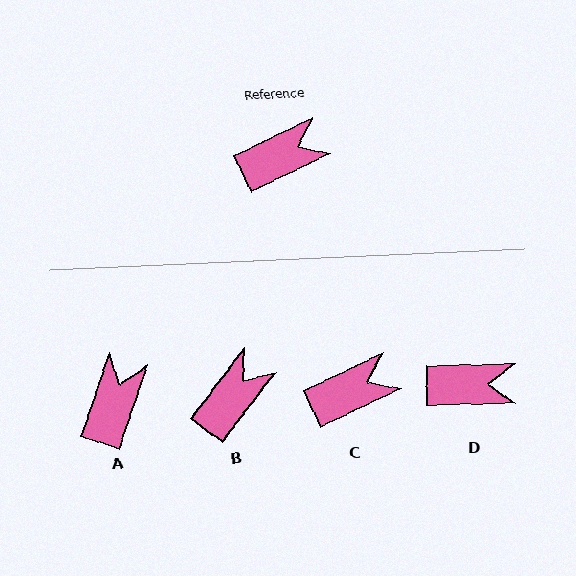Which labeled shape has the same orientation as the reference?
C.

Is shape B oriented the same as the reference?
No, it is off by about 27 degrees.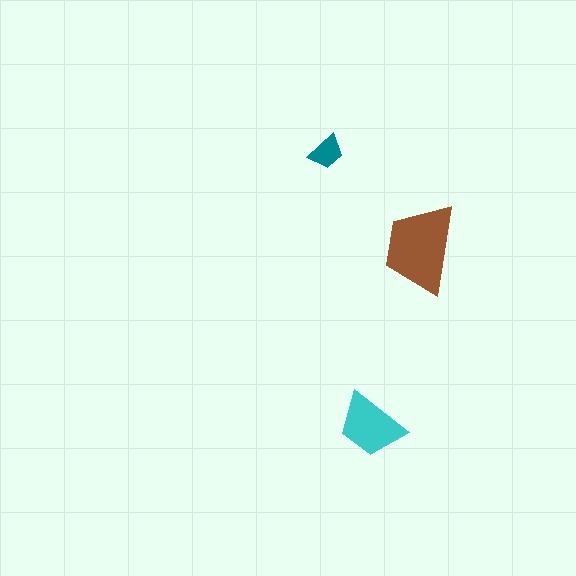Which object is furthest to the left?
The teal trapezoid is leftmost.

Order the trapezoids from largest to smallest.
the brown one, the cyan one, the teal one.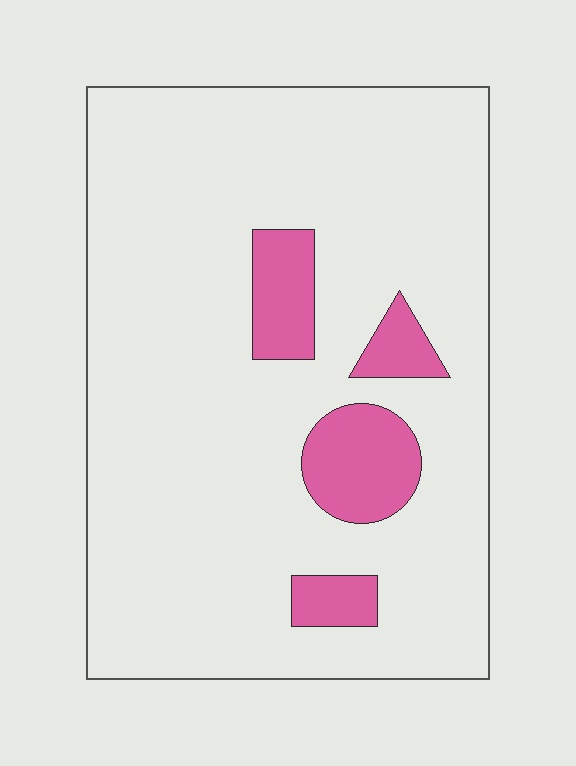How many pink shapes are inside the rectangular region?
4.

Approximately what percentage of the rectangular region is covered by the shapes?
Approximately 10%.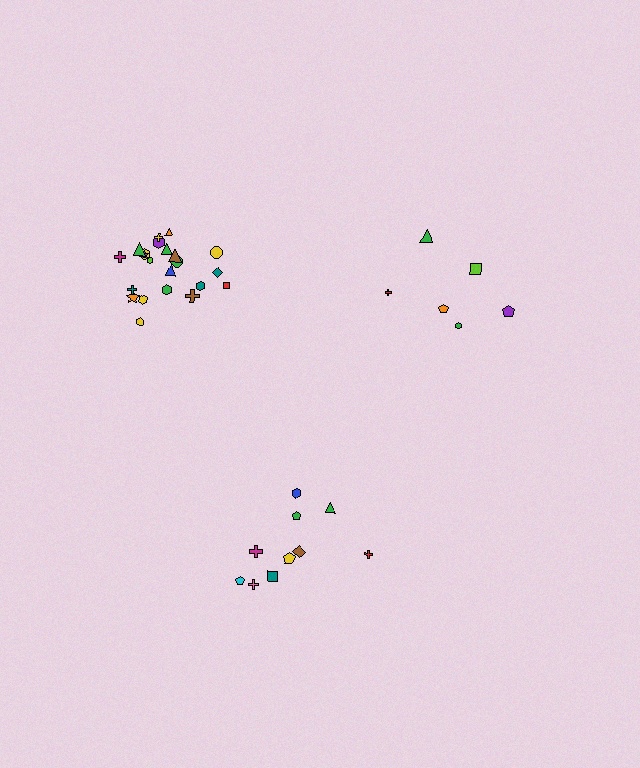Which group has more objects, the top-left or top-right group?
The top-left group.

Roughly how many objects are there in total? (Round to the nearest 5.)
Roughly 40 objects in total.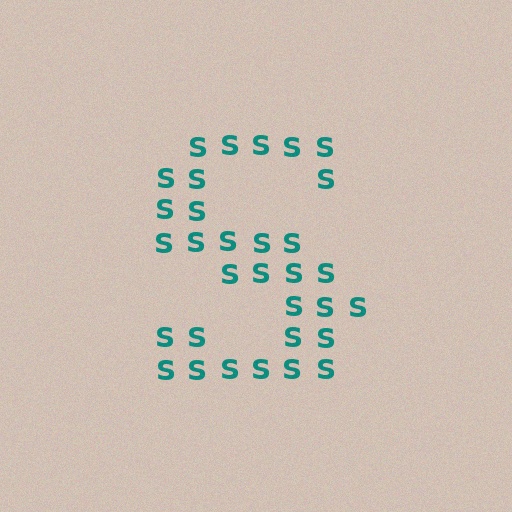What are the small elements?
The small elements are letter S's.